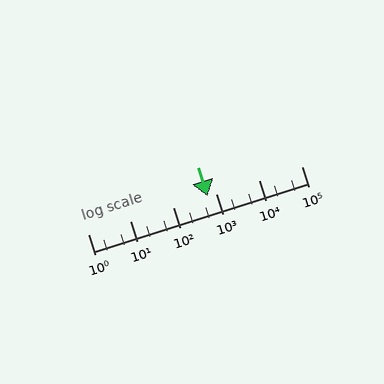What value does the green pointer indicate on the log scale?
The pointer indicates approximately 630.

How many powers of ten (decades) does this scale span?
The scale spans 5 decades, from 1 to 100000.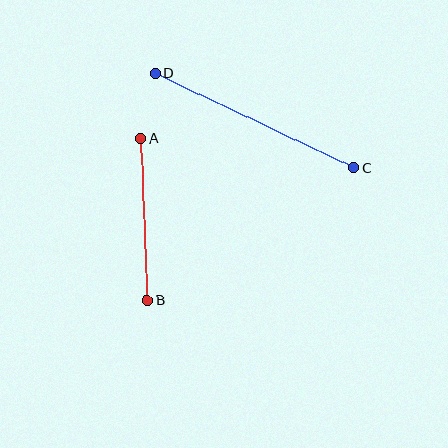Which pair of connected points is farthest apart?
Points C and D are farthest apart.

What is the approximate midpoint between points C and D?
The midpoint is at approximately (254, 121) pixels.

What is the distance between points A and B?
The distance is approximately 162 pixels.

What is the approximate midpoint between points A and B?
The midpoint is at approximately (144, 219) pixels.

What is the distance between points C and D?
The distance is approximately 219 pixels.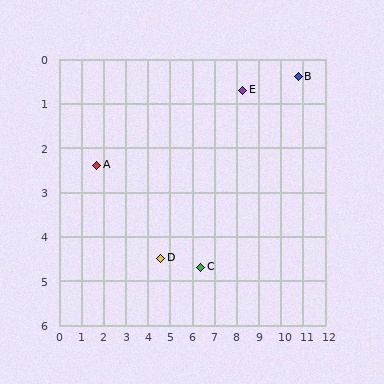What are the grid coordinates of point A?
Point A is at approximately (1.7, 2.4).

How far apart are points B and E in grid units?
Points B and E are about 2.5 grid units apart.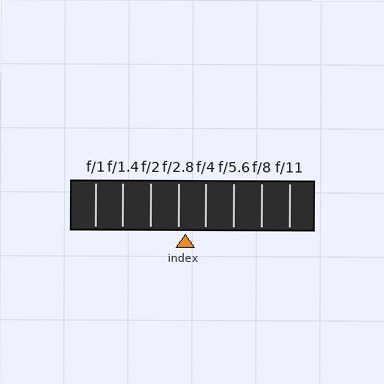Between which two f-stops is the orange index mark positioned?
The index mark is between f/2.8 and f/4.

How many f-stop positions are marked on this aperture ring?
There are 8 f-stop positions marked.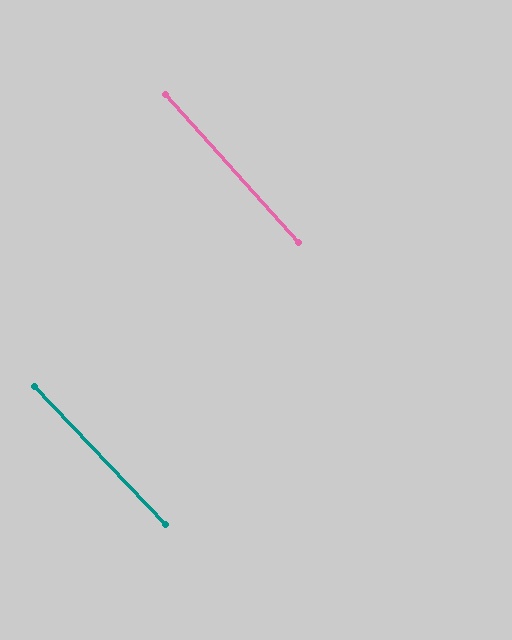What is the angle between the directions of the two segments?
Approximately 2 degrees.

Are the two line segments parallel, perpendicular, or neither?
Parallel — their directions differ by only 1.6°.